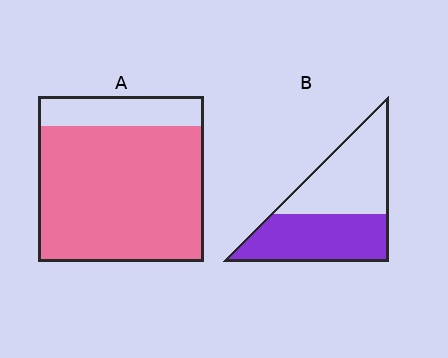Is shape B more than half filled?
Roughly half.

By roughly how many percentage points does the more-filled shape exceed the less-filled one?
By roughly 35 percentage points (A over B).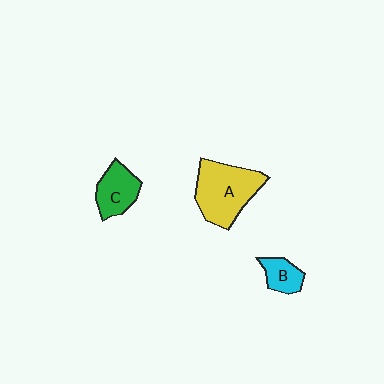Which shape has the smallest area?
Shape B (cyan).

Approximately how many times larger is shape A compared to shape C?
Approximately 1.8 times.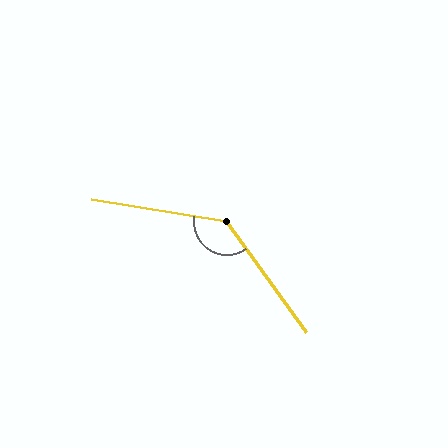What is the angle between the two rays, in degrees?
Approximately 135 degrees.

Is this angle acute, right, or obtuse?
It is obtuse.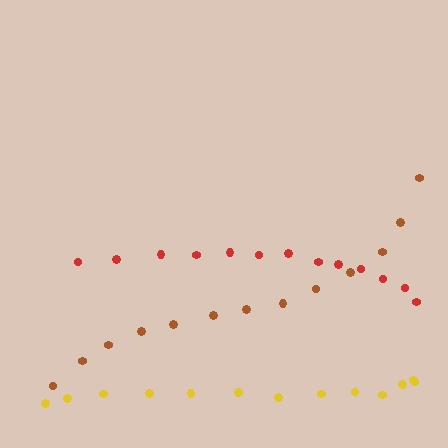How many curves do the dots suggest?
There are 3 distinct paths.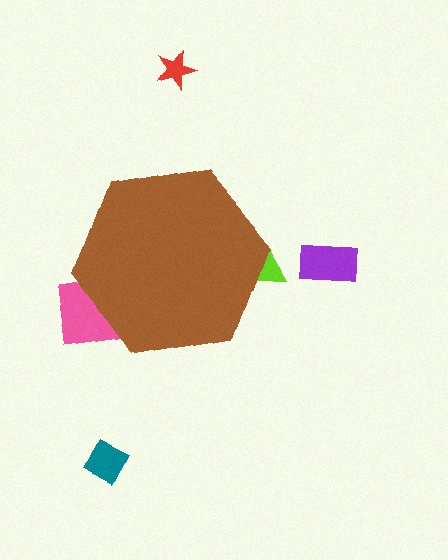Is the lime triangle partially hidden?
Yes, the lime triangle is partially hidden behind the brown hexagon.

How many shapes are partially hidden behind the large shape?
2 shapes are partially hidden.